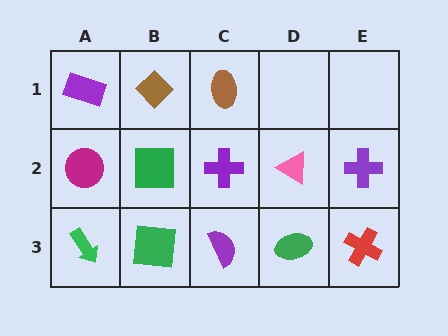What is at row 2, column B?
A green square.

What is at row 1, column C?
A brown ellipse.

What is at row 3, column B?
A green square.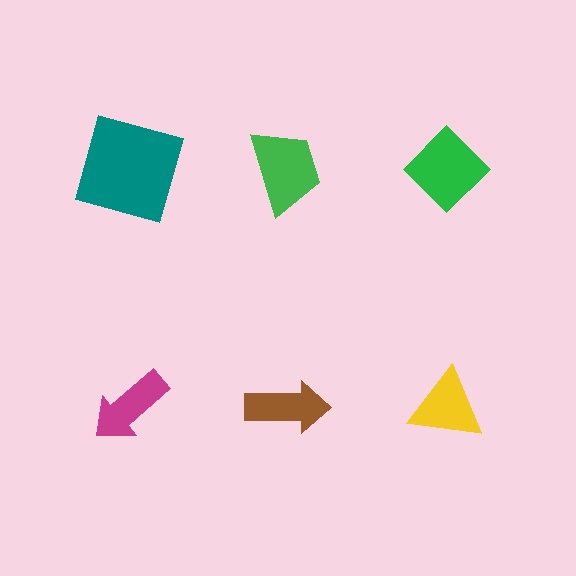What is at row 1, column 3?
A green diamond.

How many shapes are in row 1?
3 shapes.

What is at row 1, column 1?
A teal square.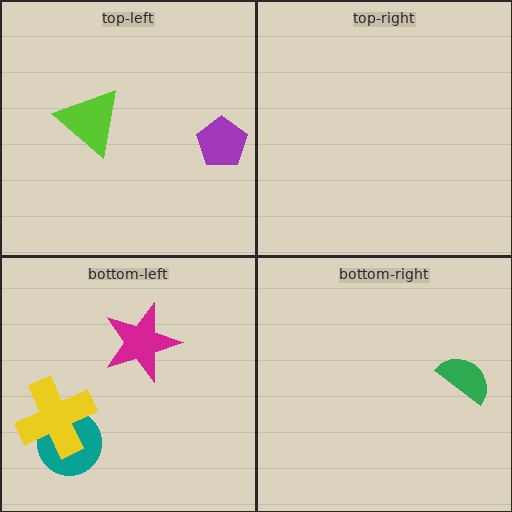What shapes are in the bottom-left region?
The teal circle, the yellow cross, the magenta star.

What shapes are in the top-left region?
The purple pentagon, the lime triangle.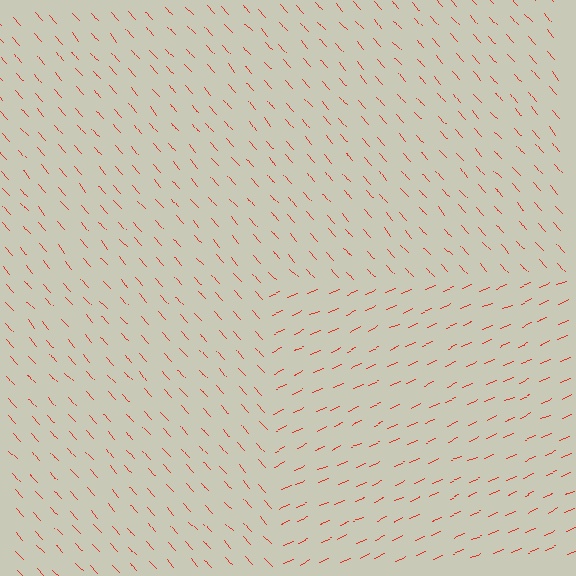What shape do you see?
I see a rectangle.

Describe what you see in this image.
The image is filled with small red line segments. A rectangle region in the image has lines oriented differently from the surrounding lines, creating a visible texture boundary.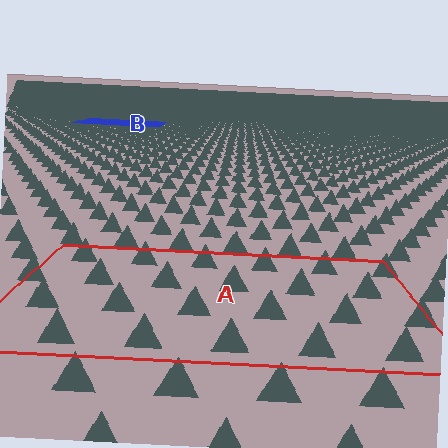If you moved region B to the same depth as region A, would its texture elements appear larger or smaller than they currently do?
They would appear larger. At a closer depth, the same texture elements are projected at a bigger on-screen size.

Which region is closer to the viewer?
Region A is closer. The texture elements there are larger and more spread out.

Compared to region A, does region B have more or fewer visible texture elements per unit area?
Region B has more texture elements per unit area — they are packed more densely because it is farther away.